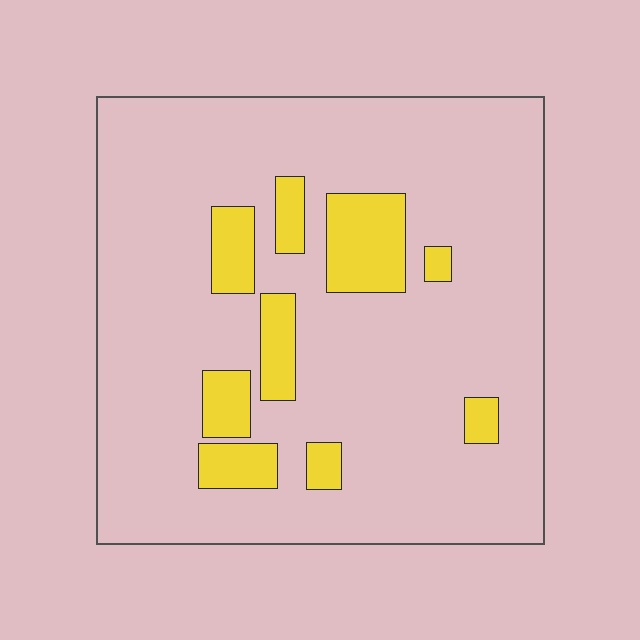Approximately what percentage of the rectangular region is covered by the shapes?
Approximately 15%.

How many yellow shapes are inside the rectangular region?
9.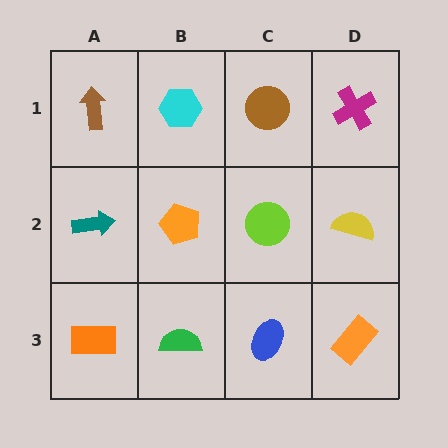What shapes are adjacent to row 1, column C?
A lime circle (row 2, column C), a cyan hexagon (row 1, column B), a magenta cross (row 1, column D).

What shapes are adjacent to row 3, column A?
A teal arrow (row 2, column A), a green semicircle (row 3, column B).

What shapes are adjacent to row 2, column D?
A magenta cross (row 1, column D), an orange rectangle (row 3, column D), a lime circle (row 2, column C).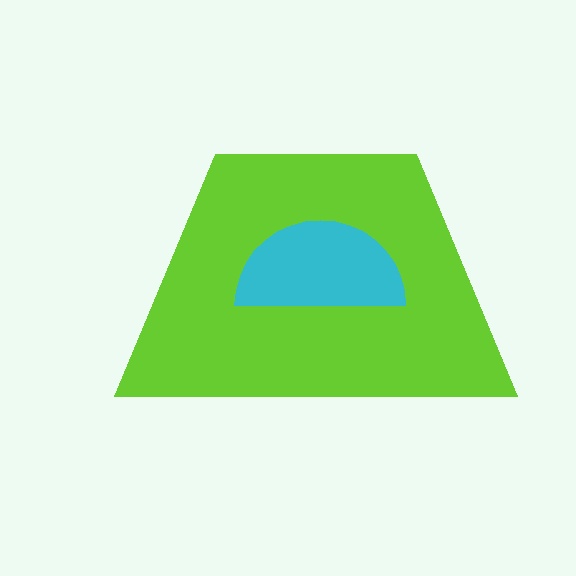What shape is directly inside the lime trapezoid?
The cyan semicircle.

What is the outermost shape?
The lime trapezoid.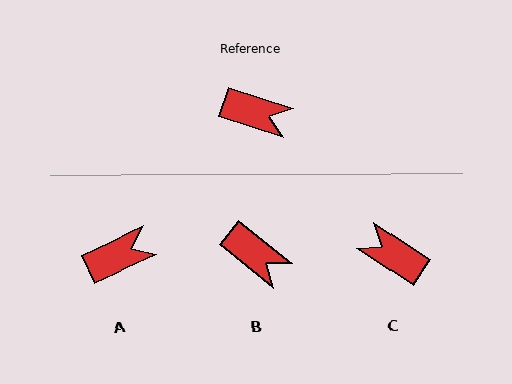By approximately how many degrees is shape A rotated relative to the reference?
Approximately 43 degrees counter-clockwise.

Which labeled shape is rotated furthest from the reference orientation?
C, about 164 degrees away.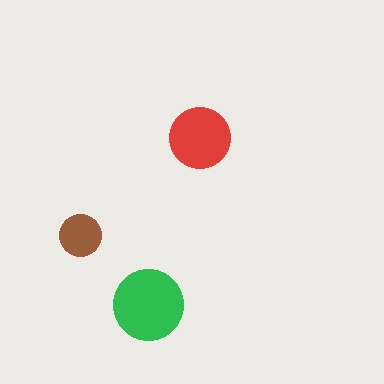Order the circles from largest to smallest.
the green one, the red one, the brown one.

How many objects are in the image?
There are 3 objects in the image.